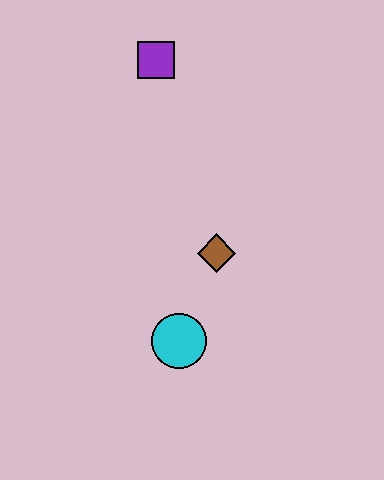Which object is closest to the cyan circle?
The brown diamond is closest to the cyan circle.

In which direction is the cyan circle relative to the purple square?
The cyan circle is below the purple square.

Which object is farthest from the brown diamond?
The purple square is farthest from the brown diamond.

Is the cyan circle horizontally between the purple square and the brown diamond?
Yes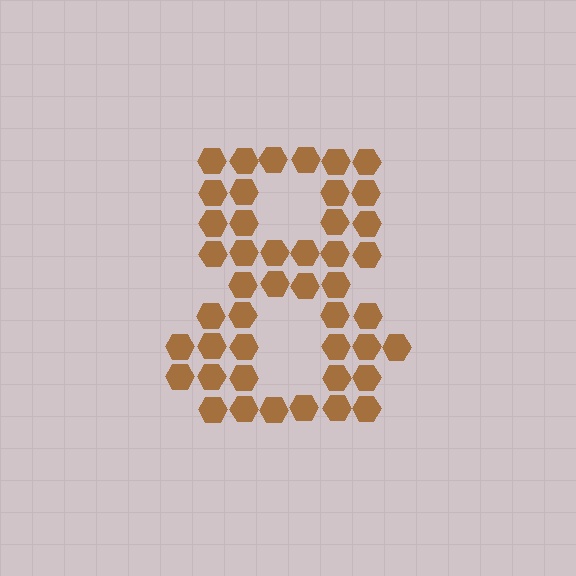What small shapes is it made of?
It is made of small hexagons.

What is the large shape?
The large shape is the digit 8.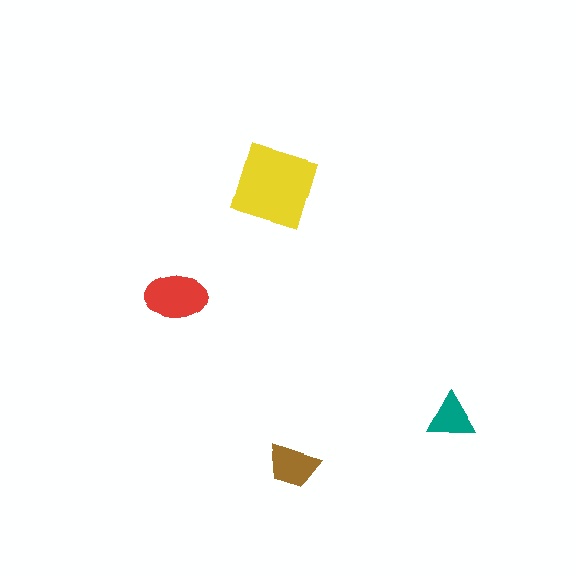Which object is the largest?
The yellow diamond.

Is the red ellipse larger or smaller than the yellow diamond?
Smaller.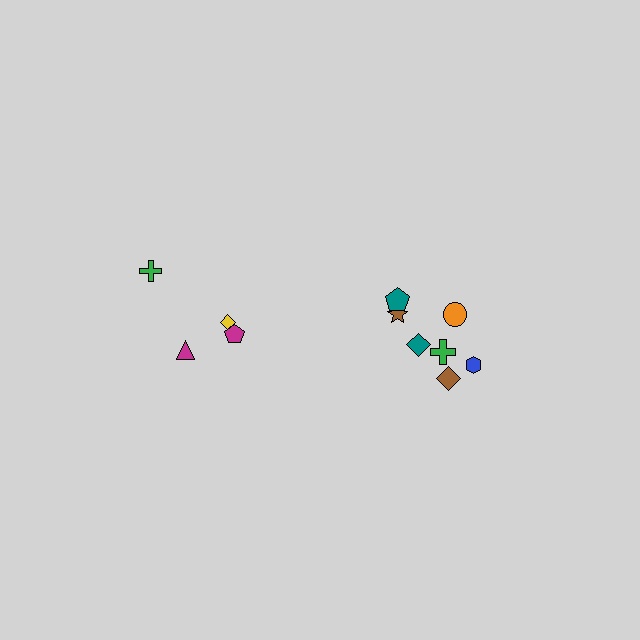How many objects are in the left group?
There are 4 objects.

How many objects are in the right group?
There are 7 objects.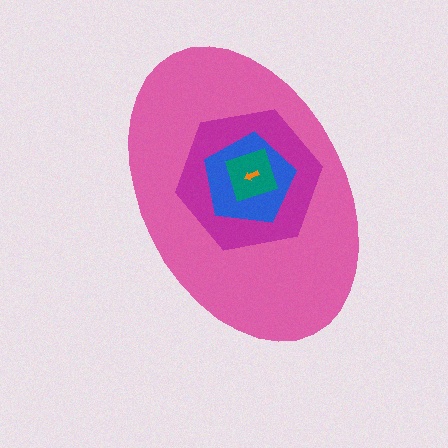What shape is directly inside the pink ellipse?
The magenta hexagon.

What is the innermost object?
The orange arrow.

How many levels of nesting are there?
5.